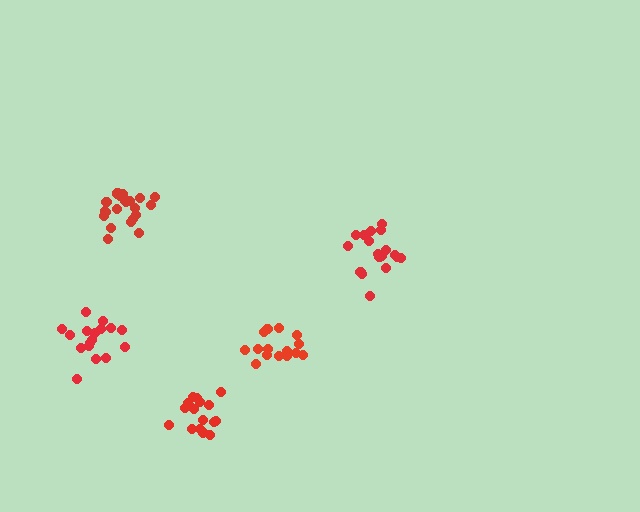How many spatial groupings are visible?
There are 5 spatial groupings.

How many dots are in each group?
Group 1: 21 dots, Group 2: 16 dots, Group 3: 18 dots, Group 4: 17 dots, Group 5: 17 dots (89 total).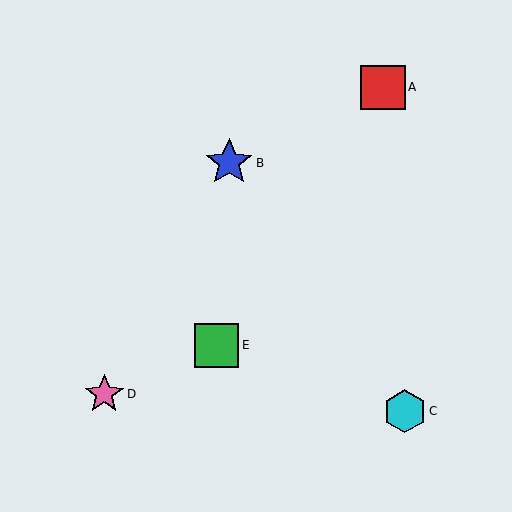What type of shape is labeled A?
Shape A is a red square.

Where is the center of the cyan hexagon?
The center of the cyan hexagon is at (405, 411).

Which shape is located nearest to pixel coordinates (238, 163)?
The blue star (labeled B) at (229, 163) is nearest to that location.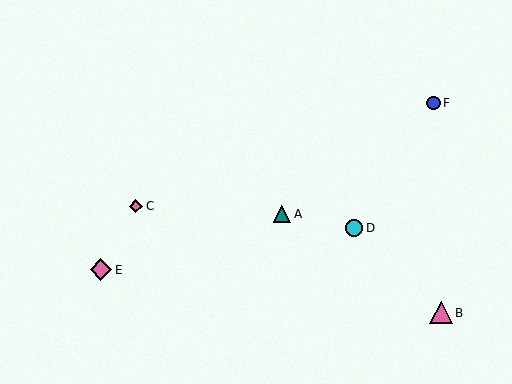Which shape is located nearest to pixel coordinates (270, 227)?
The teal triangle (labeled A) at (282, 214) is nearest to that location.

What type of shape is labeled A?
Shape A is a teal triangle.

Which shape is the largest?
The pink triangle (labeled B) is the largest.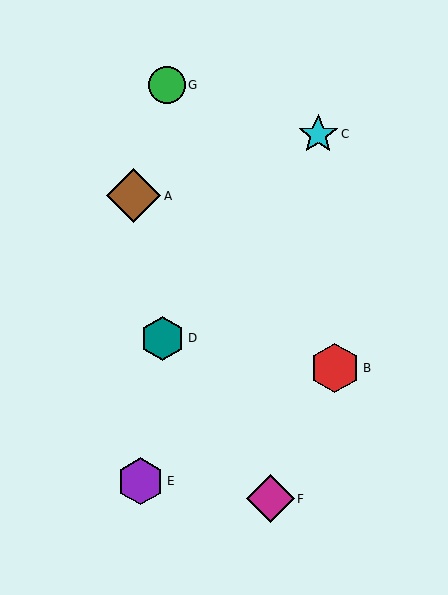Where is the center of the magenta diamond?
The center of the magenta diamond is at (270, 499).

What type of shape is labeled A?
Shape A is a brown diamond.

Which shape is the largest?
The brown diamond (labeled A) is the largest.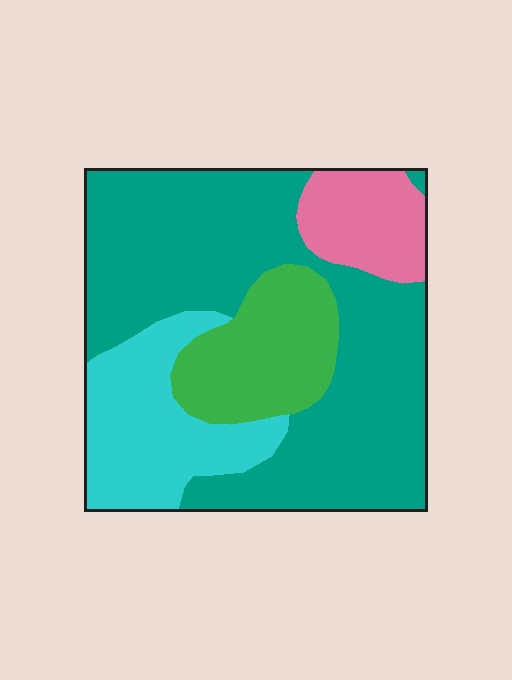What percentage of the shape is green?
Green covers roughly 15% of the shape.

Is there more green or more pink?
Green.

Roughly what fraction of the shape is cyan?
Cyan covers 19% of the shape.